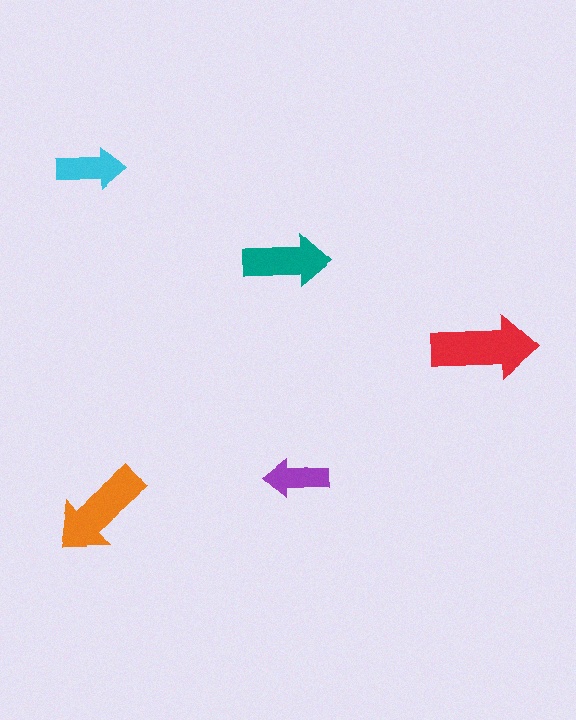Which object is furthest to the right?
The red arrow is rightmost.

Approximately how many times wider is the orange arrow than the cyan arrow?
About 1.5 times wider.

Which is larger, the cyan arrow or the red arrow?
The red one.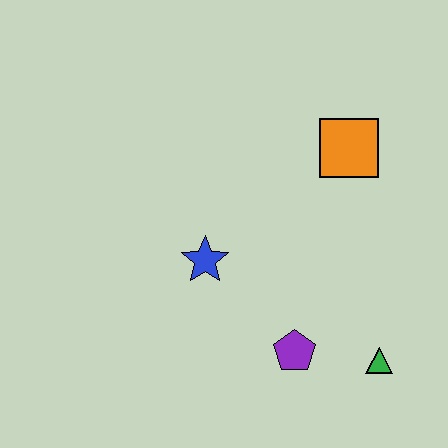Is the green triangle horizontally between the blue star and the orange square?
No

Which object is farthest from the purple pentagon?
The orange square is farthest from the purple pentagon.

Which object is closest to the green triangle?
The purple pentagon is closest to the green triangle.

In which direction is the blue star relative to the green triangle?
The blue star is to the left of the green triangle.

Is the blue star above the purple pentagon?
Yes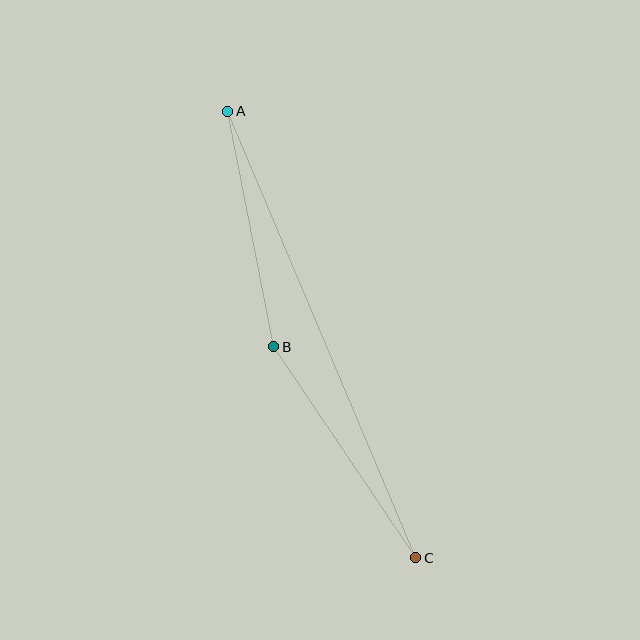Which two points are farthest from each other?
Points A and C are farthest from each other.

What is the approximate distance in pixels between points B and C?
The distance between B and C is approximately 254 pixels.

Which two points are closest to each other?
Points A and B are closest to each other.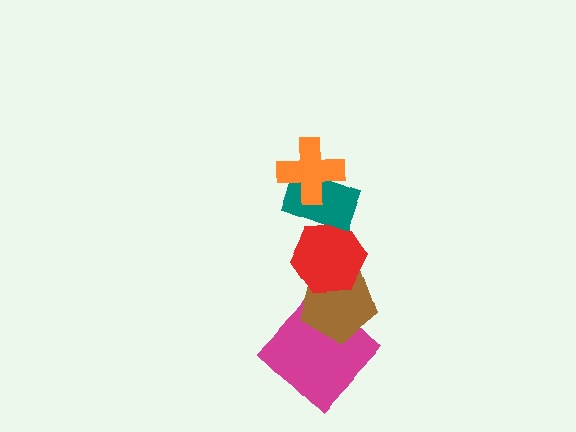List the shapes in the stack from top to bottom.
From top to bottom: the orange cross, the teal rectangle, the red hexagon, the brown pentagon, the magenta diamond.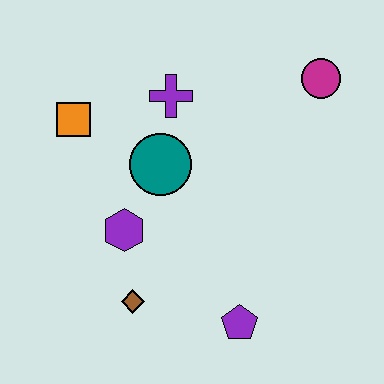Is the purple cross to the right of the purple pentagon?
No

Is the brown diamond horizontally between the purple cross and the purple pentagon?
No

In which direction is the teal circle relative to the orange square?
The teal circle is to the right of the orange square.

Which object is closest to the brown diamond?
The purple hexagon is closest to the brown diamond.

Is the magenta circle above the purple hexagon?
Yes